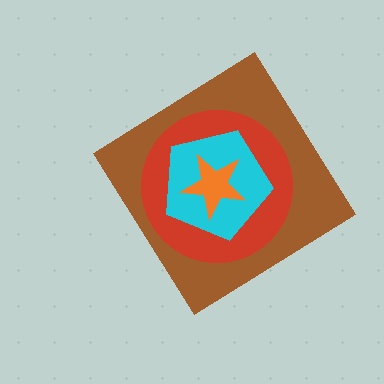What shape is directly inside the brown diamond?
The red circle.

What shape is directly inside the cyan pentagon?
The orange star.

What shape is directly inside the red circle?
The cyan pentagon.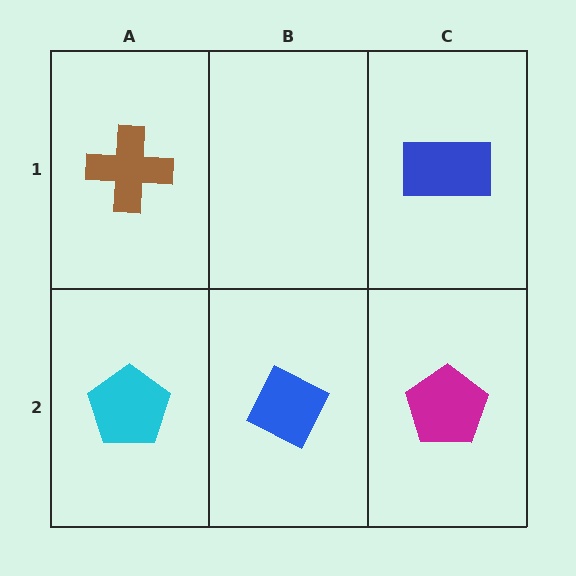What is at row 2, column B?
A blue diamond.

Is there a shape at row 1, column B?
No, that cell is empty.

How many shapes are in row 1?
2 shapes.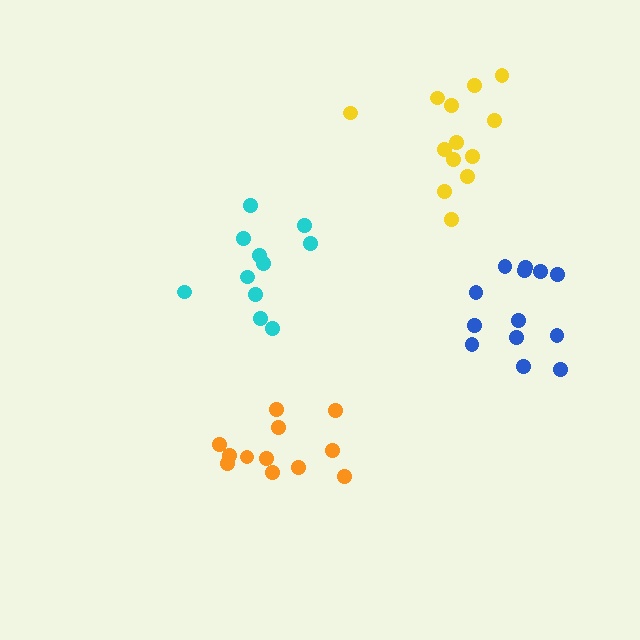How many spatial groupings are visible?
There are 4 spatial groupings.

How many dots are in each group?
Group 1: 13 dots, Group 2: 13 dots, Group 3: 11 dots, Group 4: 12 dots (49 total).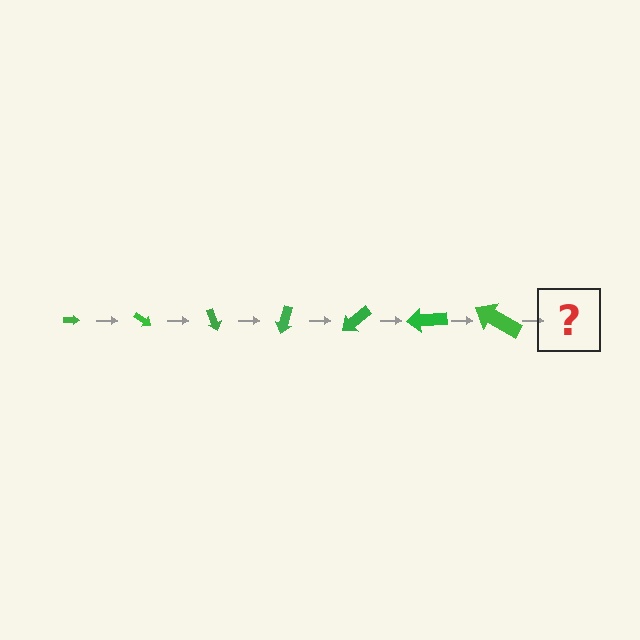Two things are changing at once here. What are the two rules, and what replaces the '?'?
The two rules are that the arrow grows larger each step and it rotates 35 degrees each step. The '?' should be an arrow, larger than the previous one and rotated 245 degrees from the start.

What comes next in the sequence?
The next element should be an arrow, larger than the previous one and rotated 245 degrees from the start.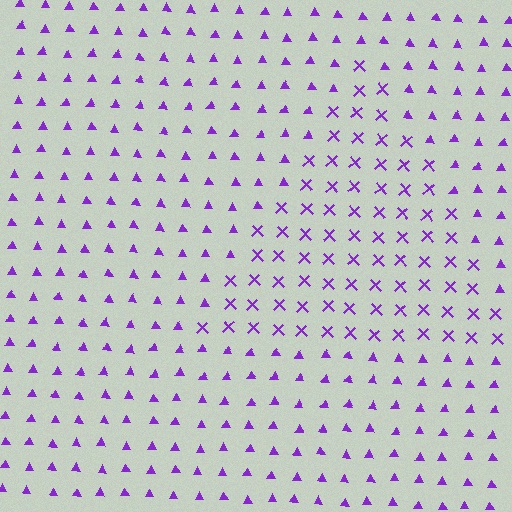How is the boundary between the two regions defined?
The boundary is defined by a change in element shape: X marks inside vs. triangles outside. All elements share the same color and spacing.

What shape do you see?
I see a triangle.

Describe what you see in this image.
The image is filled with small purple elements arranged in a uniform grid. A triangle-shaped region contains X marks, while the surrounding area contains triangles. The boundary is defined purely by the change in element shape.